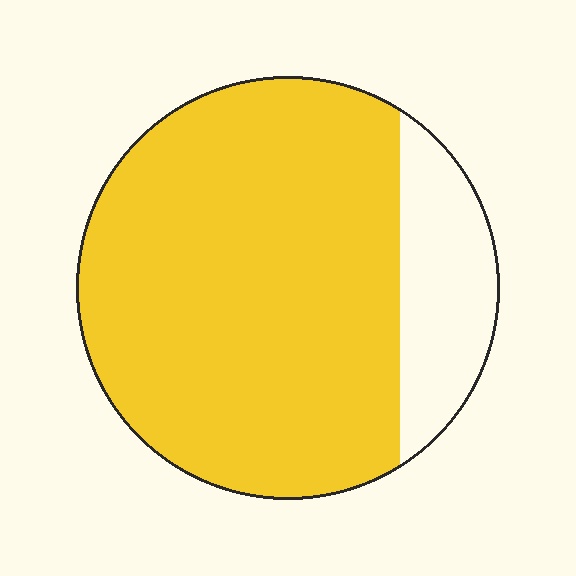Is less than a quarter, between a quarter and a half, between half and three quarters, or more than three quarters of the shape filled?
More than three quarters.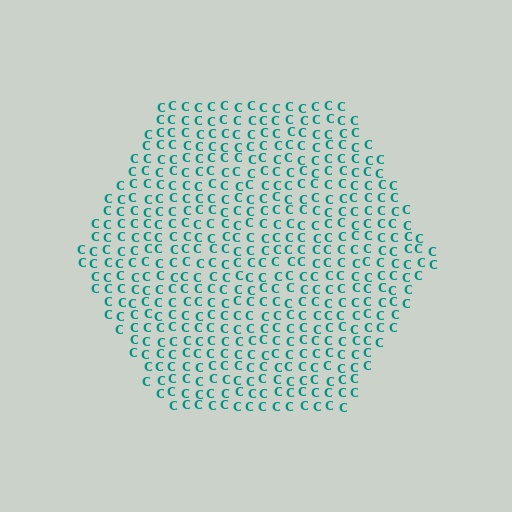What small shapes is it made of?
It is made of small letter C's.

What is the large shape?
The large shape is a hexagon.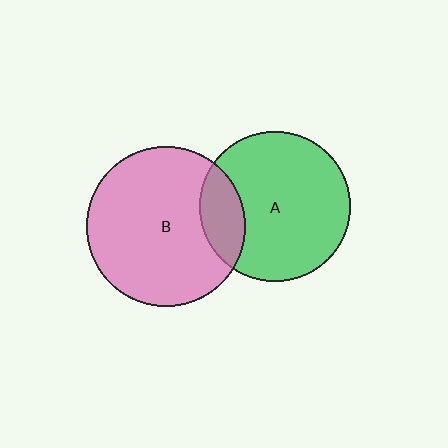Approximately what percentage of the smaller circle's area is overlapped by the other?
Approximately 20%.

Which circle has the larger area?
Circle B (pink).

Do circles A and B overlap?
Yes.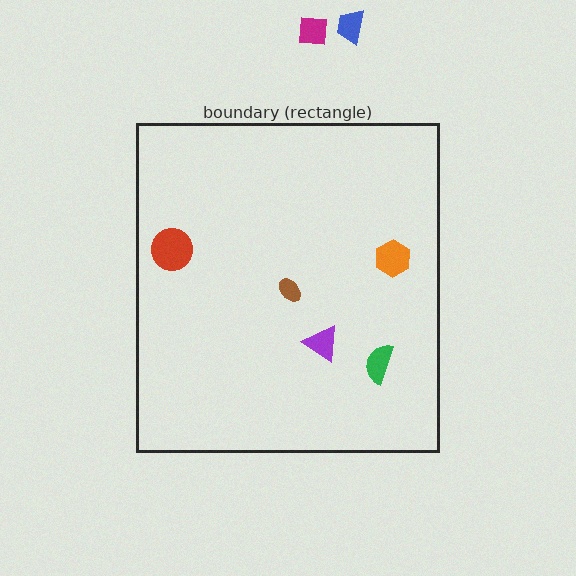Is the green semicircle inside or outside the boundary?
Inside.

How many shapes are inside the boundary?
5 inside, 2 outside.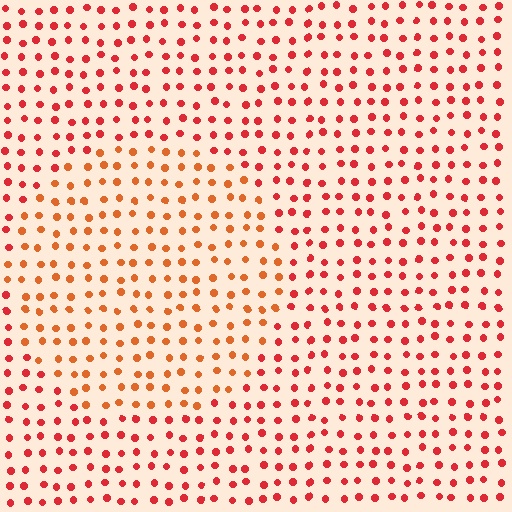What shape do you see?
I see a circle.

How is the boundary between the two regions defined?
The boundary is defined purely by a slight shift in hue (about 25 degrees). Spacing, size, and orientation are identical on both sides.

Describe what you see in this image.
The image is filled with small red elements in a uniform arrangement. A circle-shaped region is visible where the elements are tinted to a slightly different hue, forming a subtle color boundary.